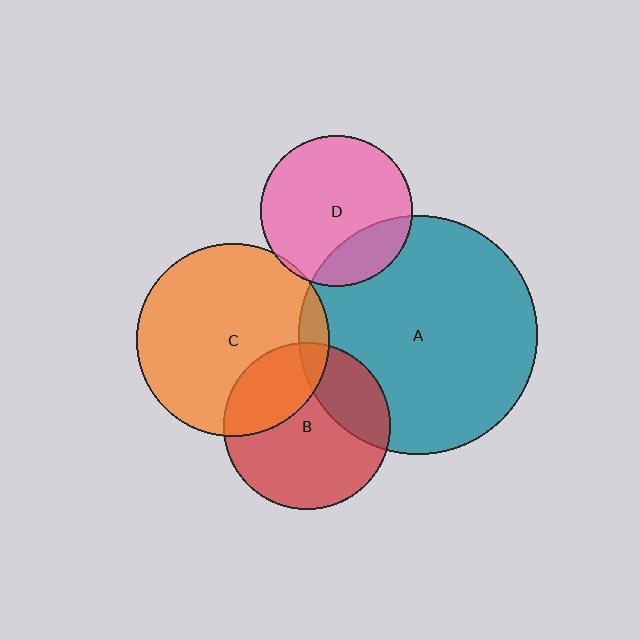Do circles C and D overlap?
Yes.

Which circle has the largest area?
Circle A (teal).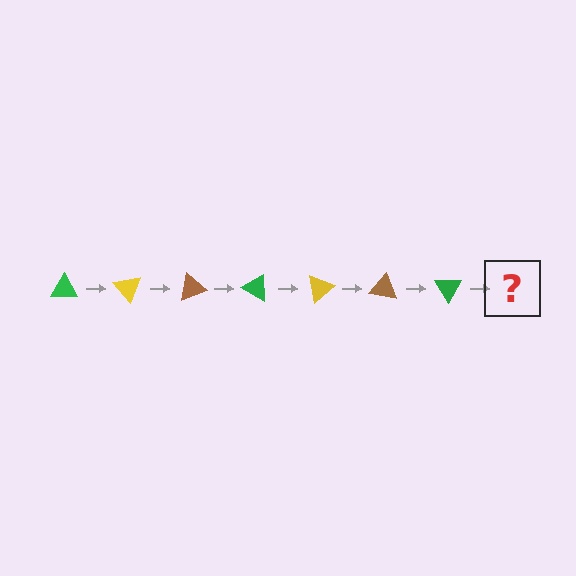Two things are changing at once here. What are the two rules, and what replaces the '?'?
The two rules are that it rotates 50 degrees each step and the color cycles through green, yellow, and brown. The '?' should be a yellow triangle, rotated 350 degrees from the start.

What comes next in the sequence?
The next element should be a yellow triangle, rotated 350 degrees from the start.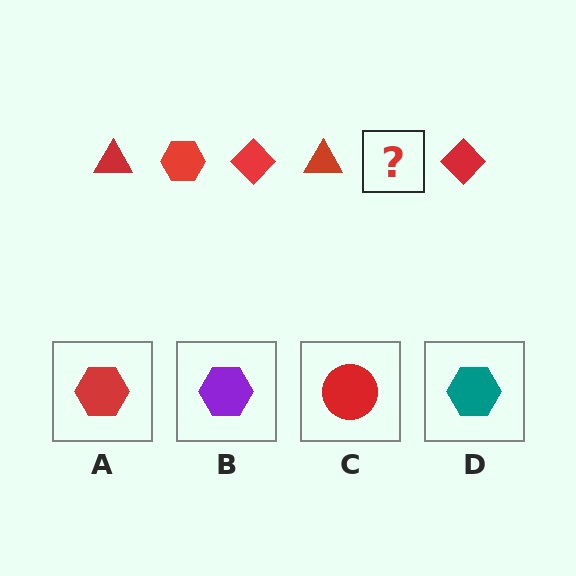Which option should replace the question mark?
Option A.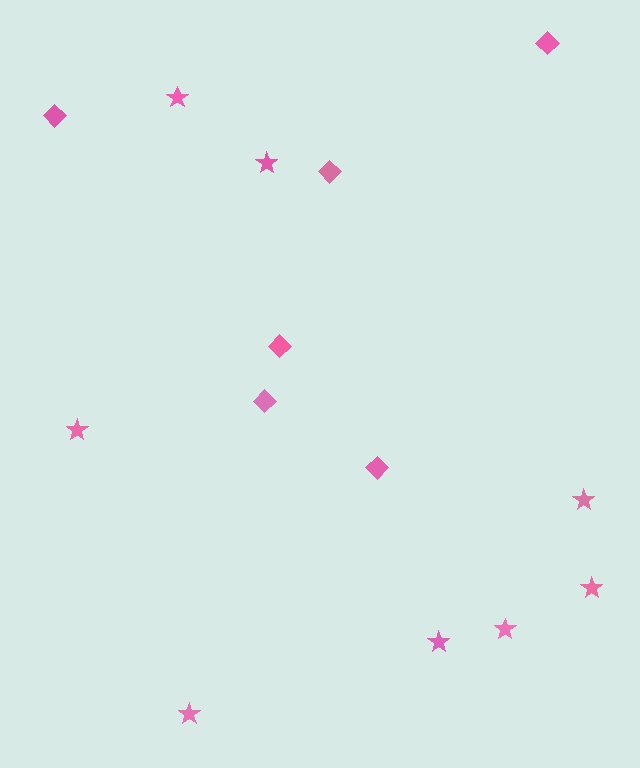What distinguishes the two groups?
There are 2 groups: one group of stars (8) and one group of diamonds (6).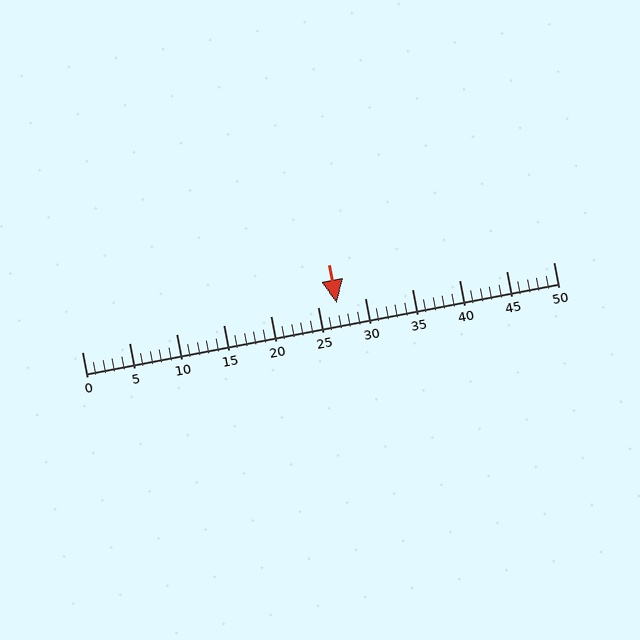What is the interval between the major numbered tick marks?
The major tick marks are spaced 5 units apart.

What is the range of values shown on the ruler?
The ruler shows values from 0 to 50.